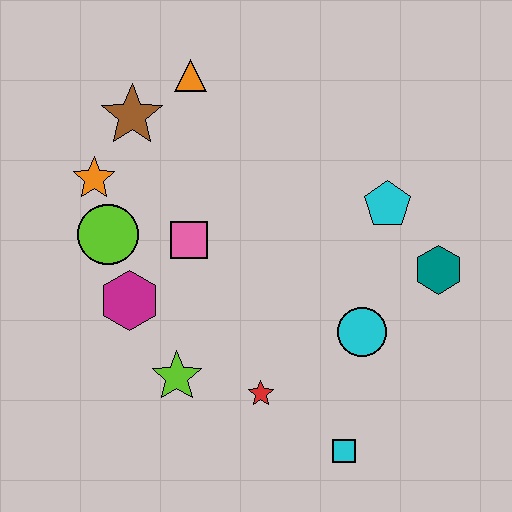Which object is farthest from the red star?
The orange triangle is farthest from the red star.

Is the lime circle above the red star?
Yes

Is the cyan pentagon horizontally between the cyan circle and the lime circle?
No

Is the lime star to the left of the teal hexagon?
Yes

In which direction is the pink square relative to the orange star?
The pink square is to the right of the orange star.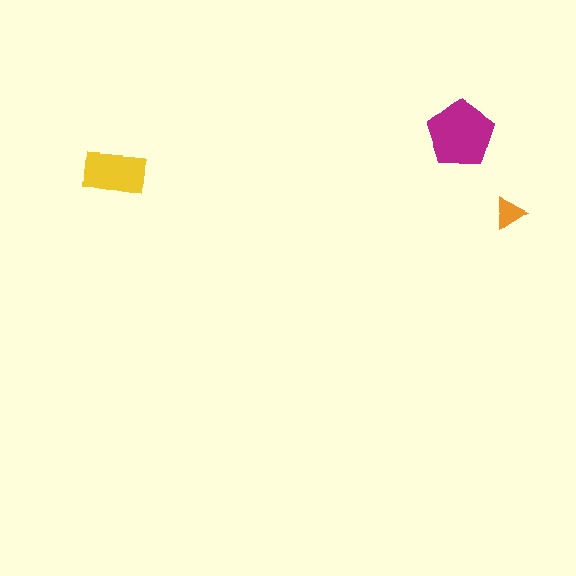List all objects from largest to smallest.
The magenta pentagon, the yellow rectangle, the orange triangle.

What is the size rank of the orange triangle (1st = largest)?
3rd.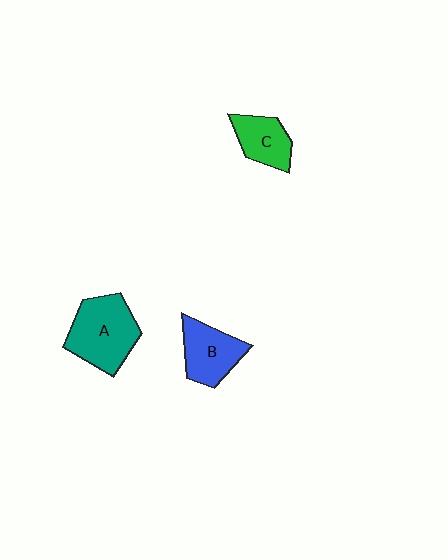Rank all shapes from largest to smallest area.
From largest to smallest: A (teal), B (blue), C (green).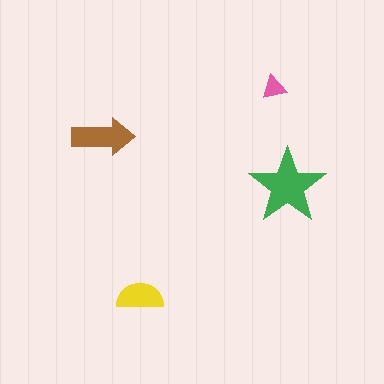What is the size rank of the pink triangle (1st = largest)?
4th.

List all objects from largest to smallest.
The green star, the brown arrow, the yellow semicircle, the pink triangle.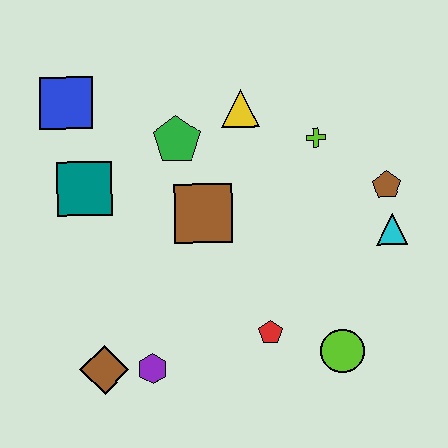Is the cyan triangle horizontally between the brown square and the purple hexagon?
No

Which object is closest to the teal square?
The blue square is closest to the teal square.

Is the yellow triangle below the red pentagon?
No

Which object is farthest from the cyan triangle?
The blue square is farthest from the cyan triangle.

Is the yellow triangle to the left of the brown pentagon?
Yes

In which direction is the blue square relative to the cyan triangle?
The blue square is to the left of the cyan triangle.